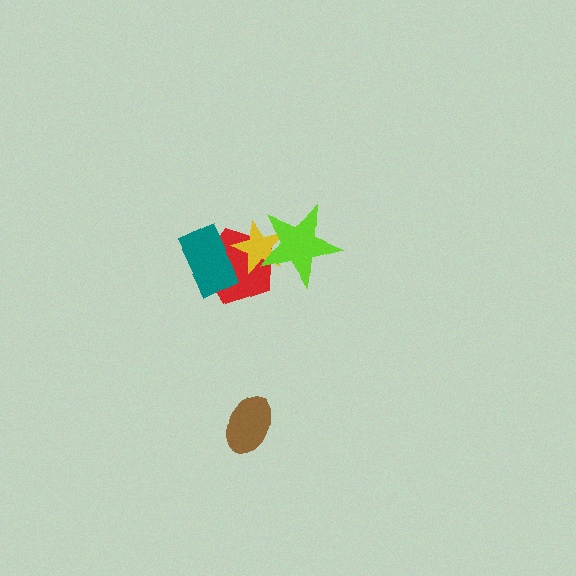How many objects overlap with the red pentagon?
3 objects overlap with the red pentagon.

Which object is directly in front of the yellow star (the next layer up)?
The teal rectangle is directly in front of the yellow star.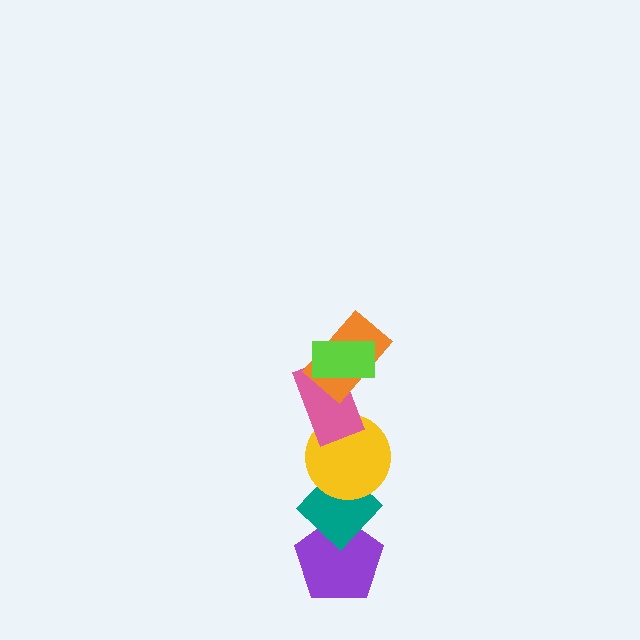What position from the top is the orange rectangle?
The orange rectangle is 2nd from the top.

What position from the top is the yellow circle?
The yellow circle is 4th from the top.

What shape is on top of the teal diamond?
The yellow circle is on top of the teal diamond.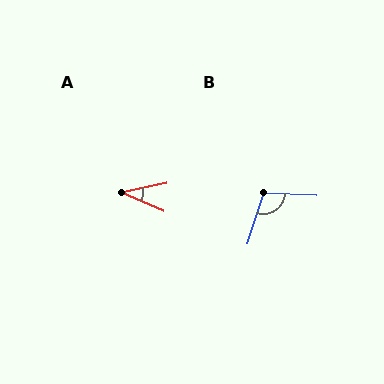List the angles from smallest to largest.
A (35°), B (106°).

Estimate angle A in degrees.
Approximately 35 degrees.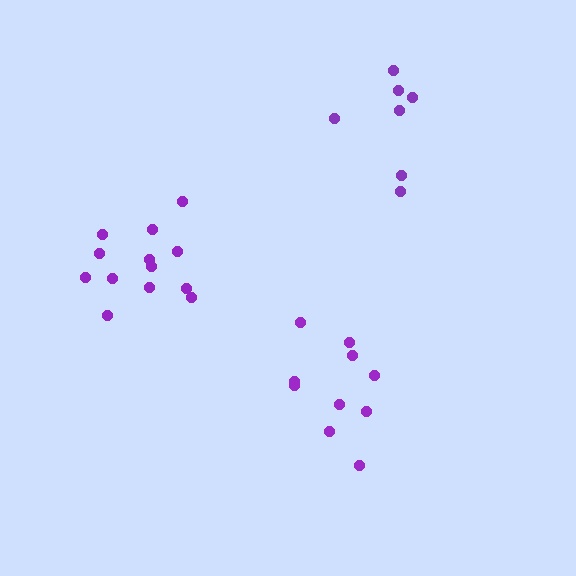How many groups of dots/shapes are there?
There are 3 groups.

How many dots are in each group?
Group 1: 10 dots, Group 2: 7 dots, Group 3: 13 dots (30 total).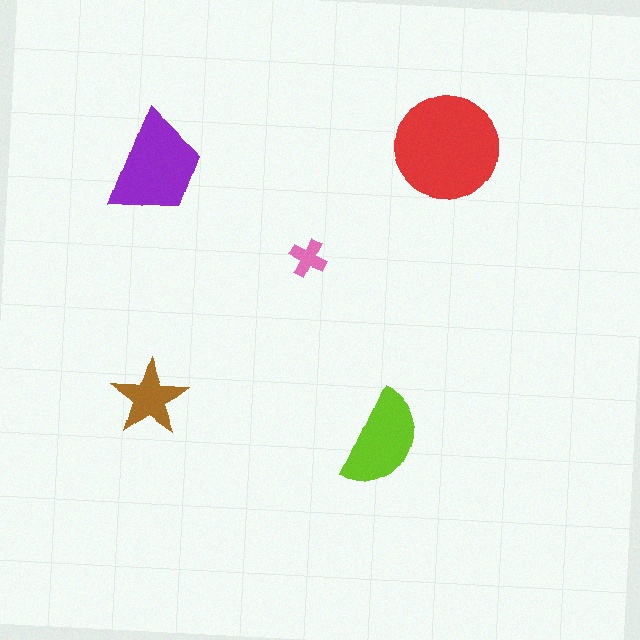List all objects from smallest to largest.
The pink cross, the brown star, the lime semicircle, the purple trapezoid, the red circle.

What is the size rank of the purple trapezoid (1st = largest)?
2nd.